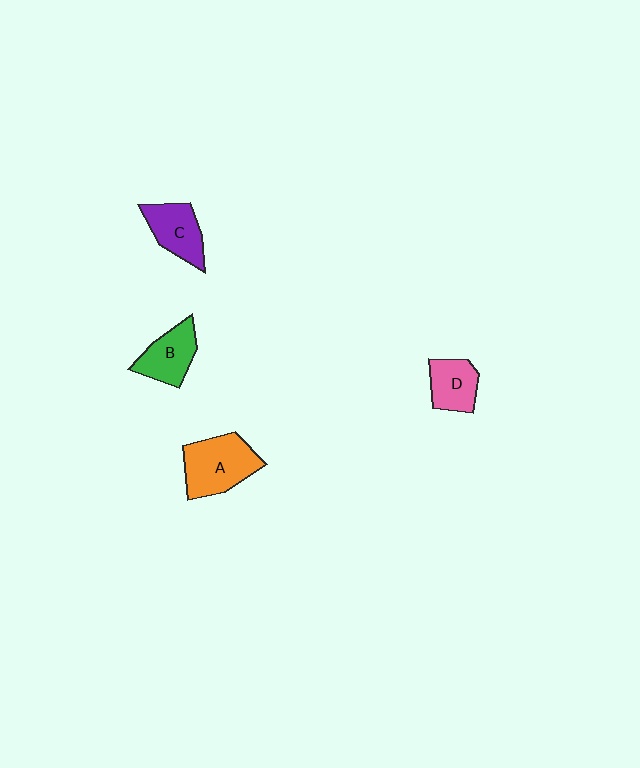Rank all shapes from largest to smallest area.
From largest to smallest: A (orange), C (purple), B (green), D (pink).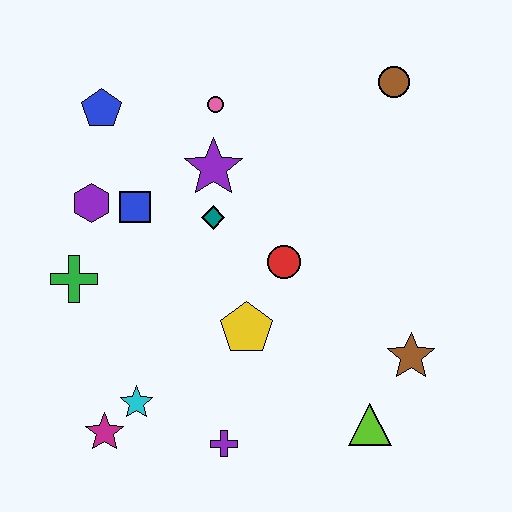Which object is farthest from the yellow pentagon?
The brown circle is farthest from the yellow pentagon.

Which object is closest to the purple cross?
The cyan star is closest to the purple cross.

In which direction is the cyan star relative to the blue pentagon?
The cyan star is below the blue pentagon.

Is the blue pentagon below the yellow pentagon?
No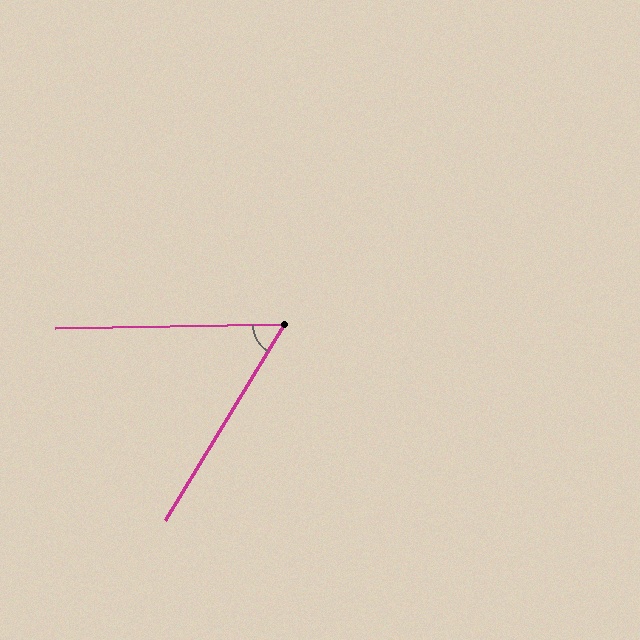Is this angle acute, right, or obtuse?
It is acute.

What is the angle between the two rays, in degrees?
Approximately 58 degrees.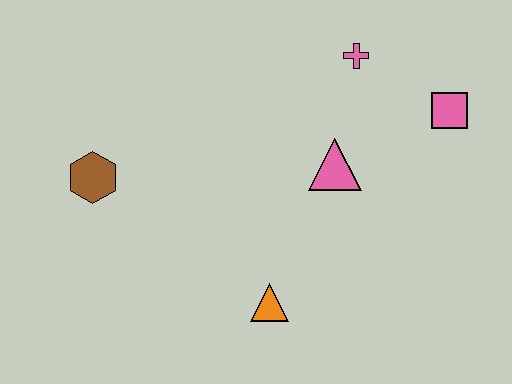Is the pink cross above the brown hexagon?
Yes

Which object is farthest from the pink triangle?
The brown hexagon is farthest from the pink triangle.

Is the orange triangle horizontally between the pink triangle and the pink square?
No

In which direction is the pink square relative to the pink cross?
The pink square is to the right of the pink cross.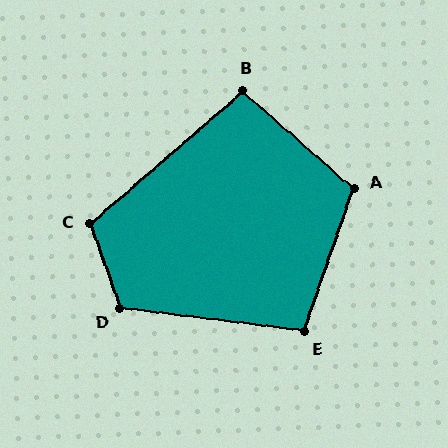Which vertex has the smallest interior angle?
B, at approximately 98 degrees.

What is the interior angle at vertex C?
Approximately 112 degrees (obtuse).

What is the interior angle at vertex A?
Approximately 112 degrees (obtuse).